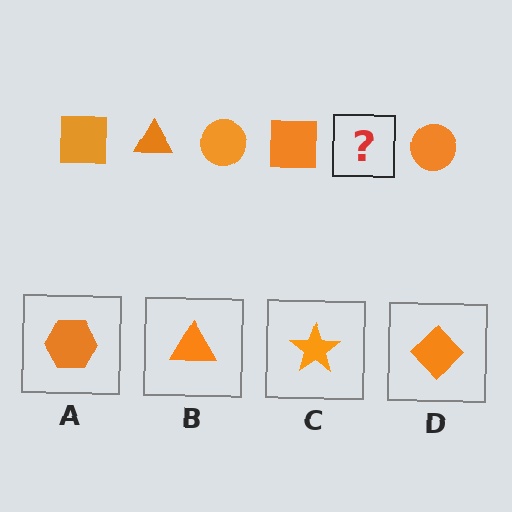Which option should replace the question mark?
Option B.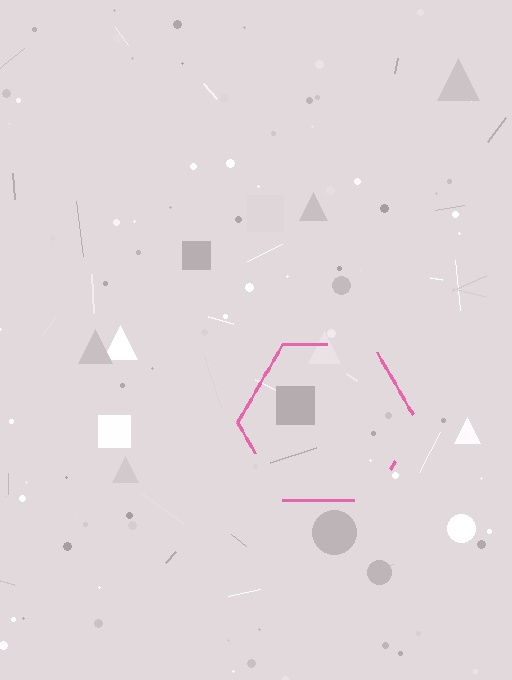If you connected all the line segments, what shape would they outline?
They would outline a hexagon.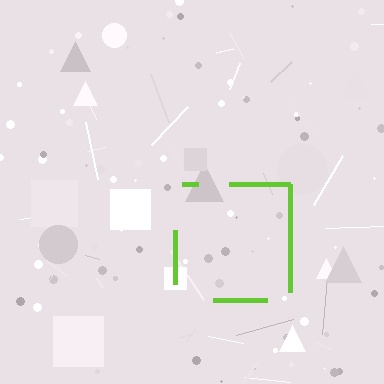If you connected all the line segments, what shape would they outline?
They would outline a square.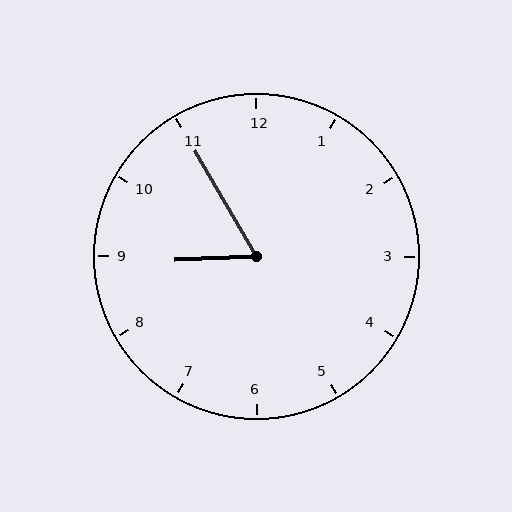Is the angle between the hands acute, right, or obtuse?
It is acute.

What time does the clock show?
8:55.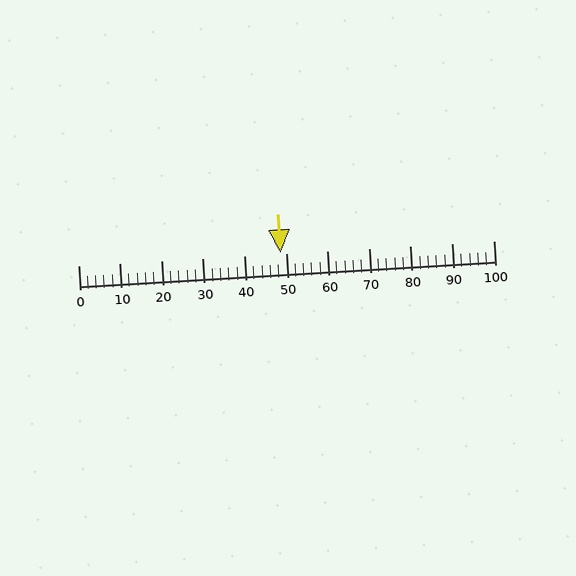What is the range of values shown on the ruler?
The ruler shows values from 0 to 100.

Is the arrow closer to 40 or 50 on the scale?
The arrow is closer to 50.